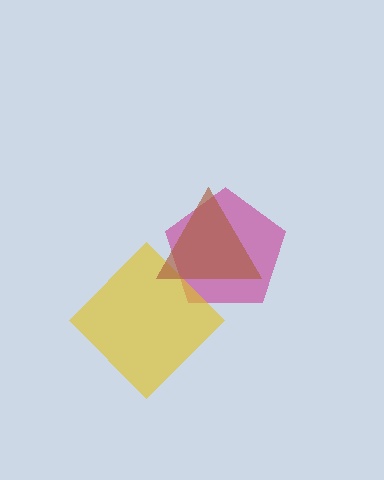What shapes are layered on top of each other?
The layered shapes are: a magenta pentagon, a yellow diamond, a brown triangle.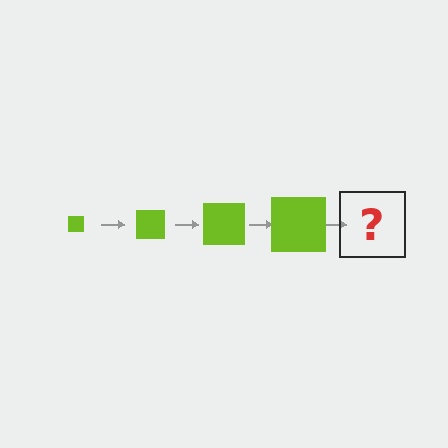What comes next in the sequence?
The next element should be a lime square, larger than the previous one.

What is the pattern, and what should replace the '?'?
The pattern is that the square gets progressively larger each step. The '?' should be a lime square, larger than the previous one.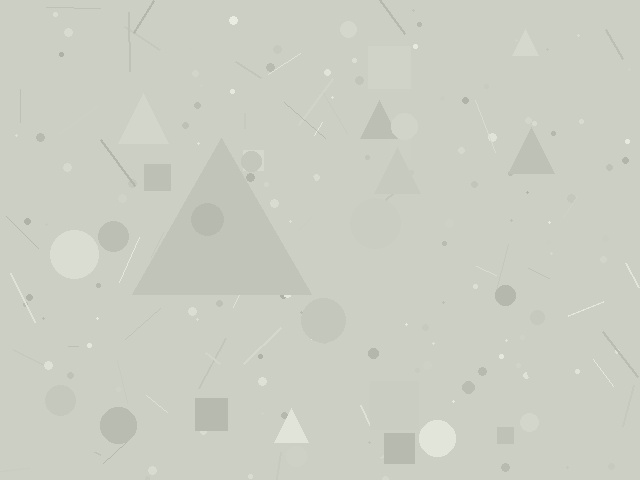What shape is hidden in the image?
A triangle is hidden in the image.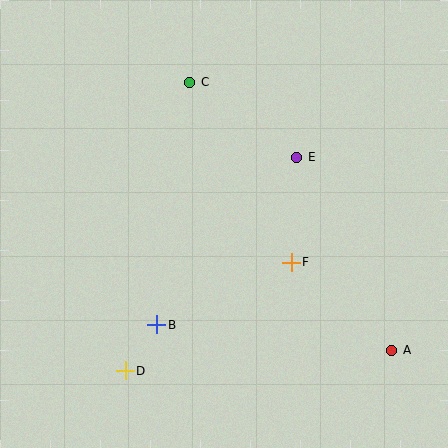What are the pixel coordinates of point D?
Point D is at (125, 371).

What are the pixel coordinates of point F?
Point F is at (291, 262).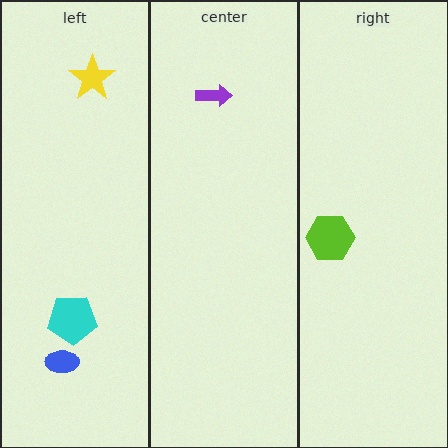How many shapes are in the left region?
3.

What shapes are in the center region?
The purple arrow.